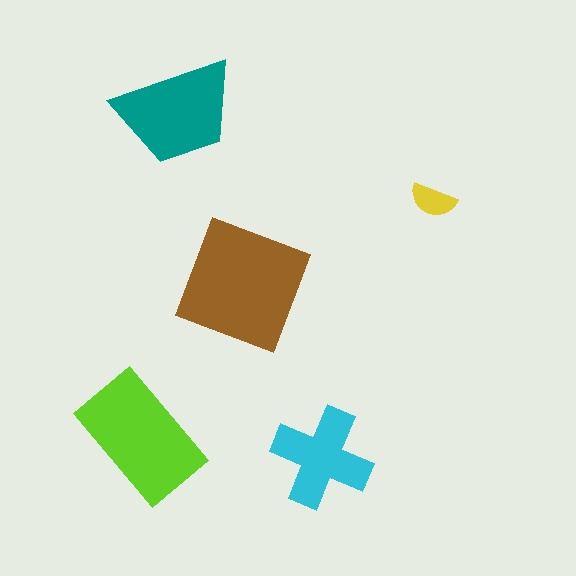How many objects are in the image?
There are 5 objects in the image.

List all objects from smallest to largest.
The yellow semicircle, the cyan cross, the teal trapezoid, the lime rectangle, the brown square.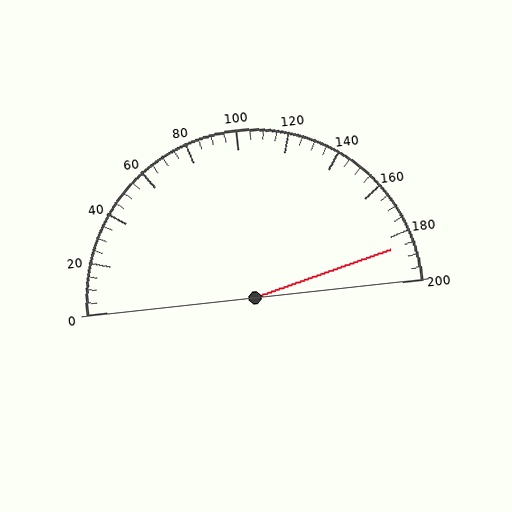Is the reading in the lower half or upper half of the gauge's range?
The reading is in the upper half of the range (0 to 200).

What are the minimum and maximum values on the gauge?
The gauge ranges from 0 to 200.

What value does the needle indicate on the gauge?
The needle indicates approximately 185.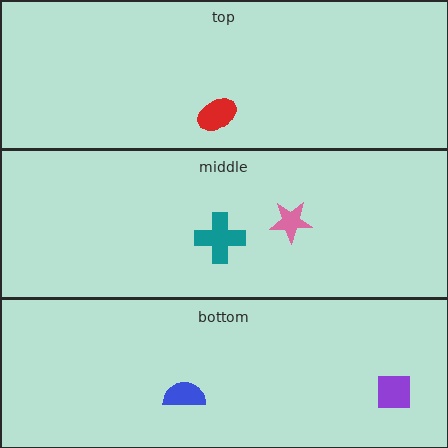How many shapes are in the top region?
1.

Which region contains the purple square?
The bottom region.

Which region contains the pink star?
The middle region.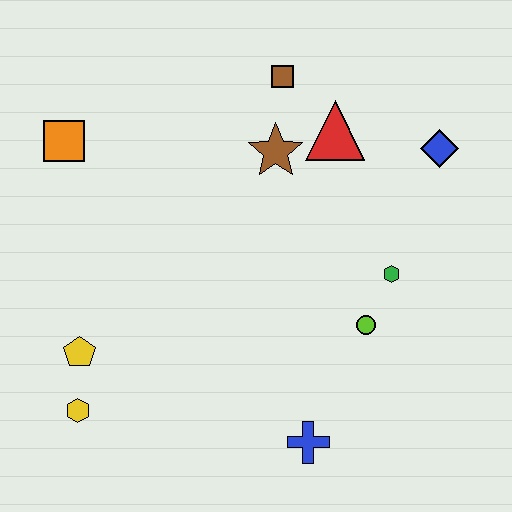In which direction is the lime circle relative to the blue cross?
The lime circle is above the blue cross.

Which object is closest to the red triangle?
The brown star is closest to the red triangle.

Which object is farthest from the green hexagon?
The orange square is farthest from the green hexagon.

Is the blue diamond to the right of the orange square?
Yes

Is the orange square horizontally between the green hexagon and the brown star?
No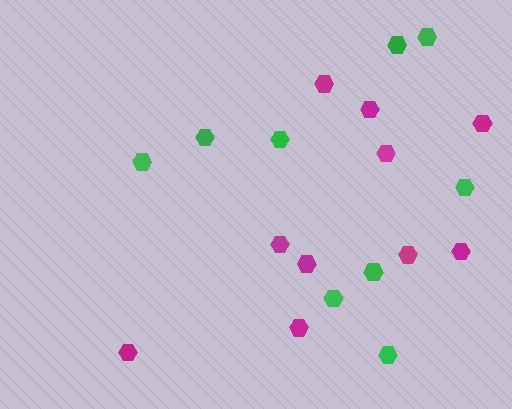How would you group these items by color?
There are 2 groups: one group of magenta hexagons (10) and one group of green hexagons (9).